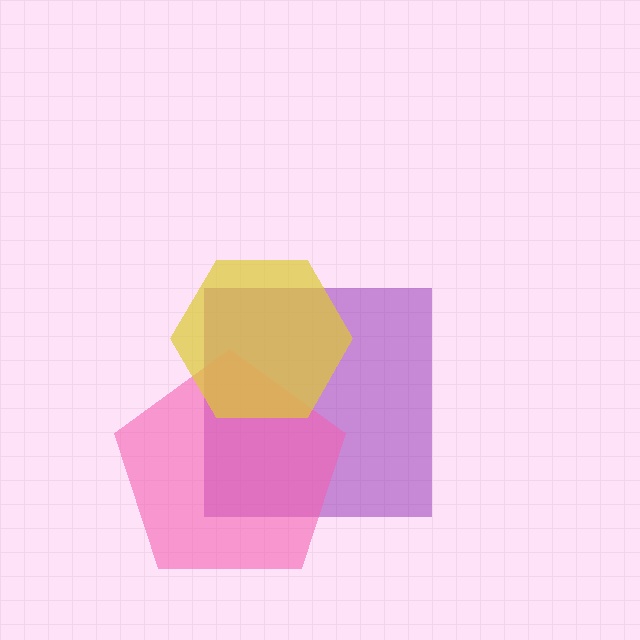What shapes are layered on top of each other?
The layered shapes are: a purple square, a pink pentagon, a yellow hexagon.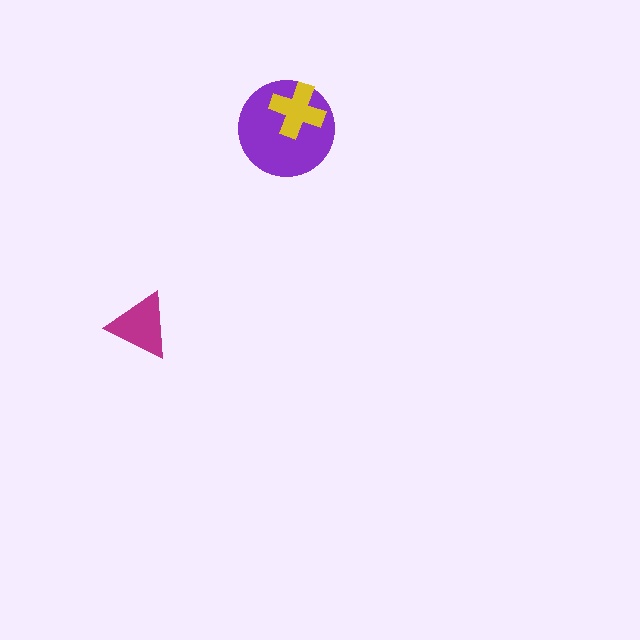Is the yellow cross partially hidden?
No, no other shape covers it.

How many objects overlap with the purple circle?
1 object overlaps with the purple circle.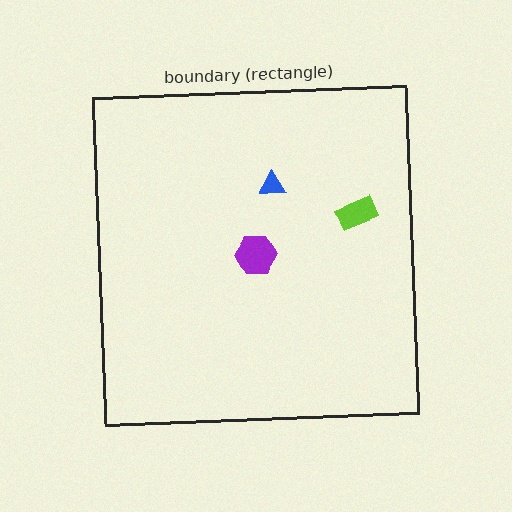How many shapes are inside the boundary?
3 inside, 0 outside.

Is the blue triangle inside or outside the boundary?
Inside.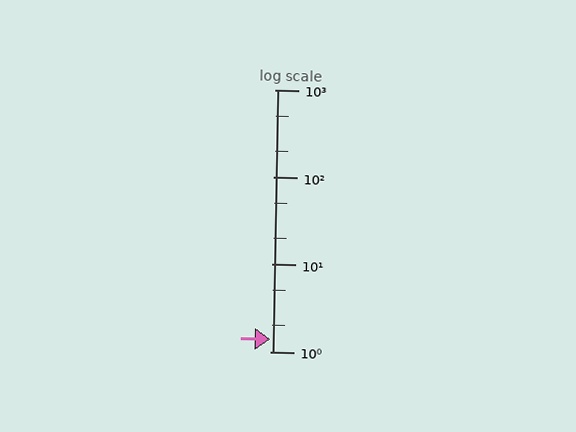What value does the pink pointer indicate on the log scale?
The pointer indicates approximately 1.4.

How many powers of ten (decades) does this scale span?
The scale spans 3 decades, from 1 to 1000.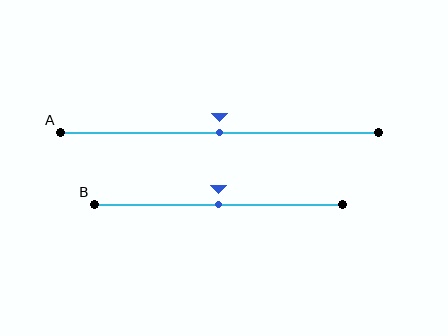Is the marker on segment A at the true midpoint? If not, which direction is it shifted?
Yes, the marker on segment A is at the true midpoint.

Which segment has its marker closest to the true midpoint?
Segment A has its marker closest to the true midpoint.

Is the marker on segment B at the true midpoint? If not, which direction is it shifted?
Yes, the marker on segment B is at the true midpoint.